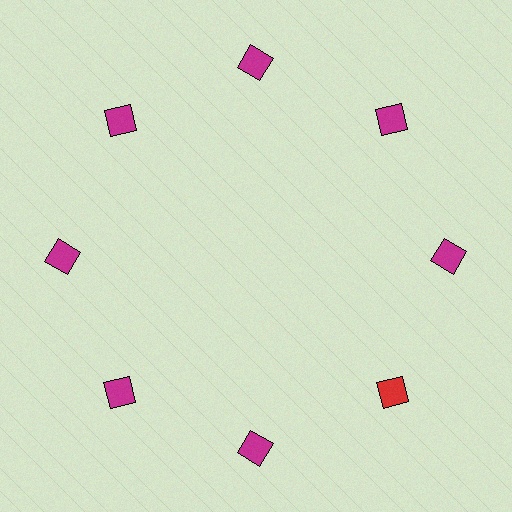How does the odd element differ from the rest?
It has a different color: red instead of magenta.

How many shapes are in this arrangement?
There are 8 shapes arranged in a ring pattern.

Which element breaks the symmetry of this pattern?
The red square at roughly the 4 o'clock position breaks the symmetry. All other shapes are magenta squares.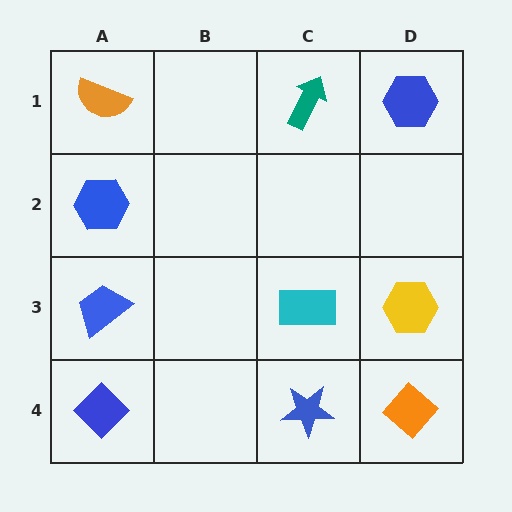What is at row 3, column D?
A yellow hexagon.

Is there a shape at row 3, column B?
No, that cell is empty.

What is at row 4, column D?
An orange diamond.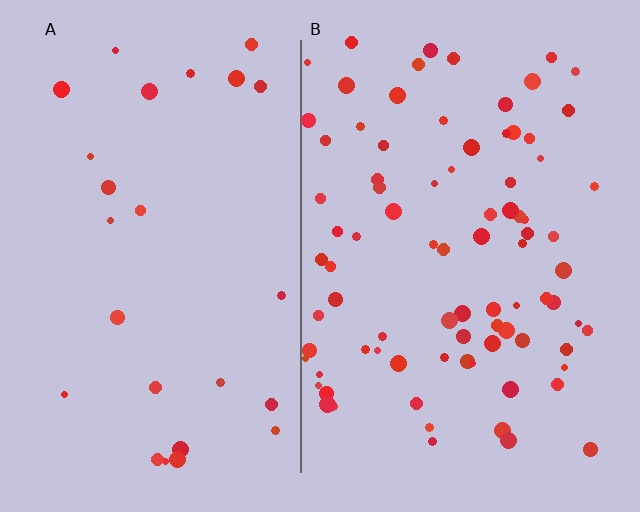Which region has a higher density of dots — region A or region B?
B (the right).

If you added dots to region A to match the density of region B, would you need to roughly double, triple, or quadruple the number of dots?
Approximately triple.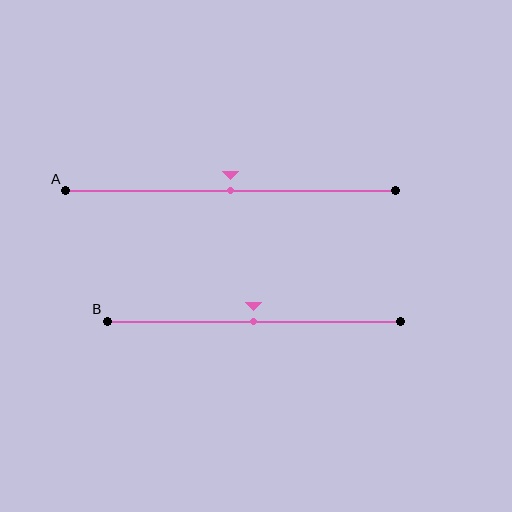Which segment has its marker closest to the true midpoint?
Segment A has its marker closest to the true midpoint.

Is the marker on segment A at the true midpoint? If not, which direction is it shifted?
Yes, the marker on segment A is at the true midpoint.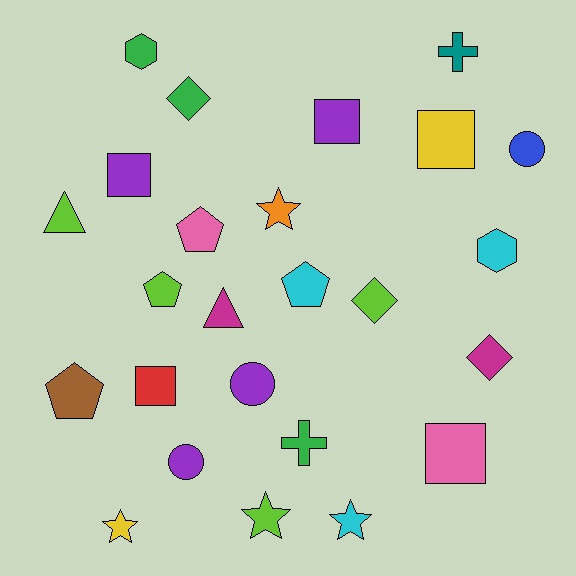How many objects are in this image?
There are 25 objects.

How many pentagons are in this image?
There are 4 pentagons.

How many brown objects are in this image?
There is 1 brown object.